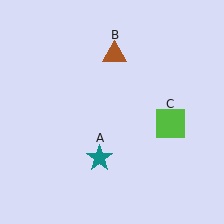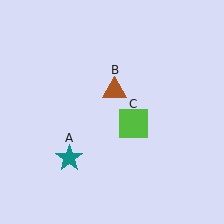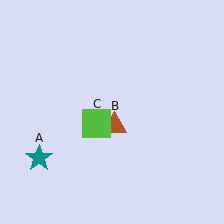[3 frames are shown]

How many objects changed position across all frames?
3 objects changed position: teal star (object A), brown triangle (object B), lime square (object C).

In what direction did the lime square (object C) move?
The lime square (object C) moved left.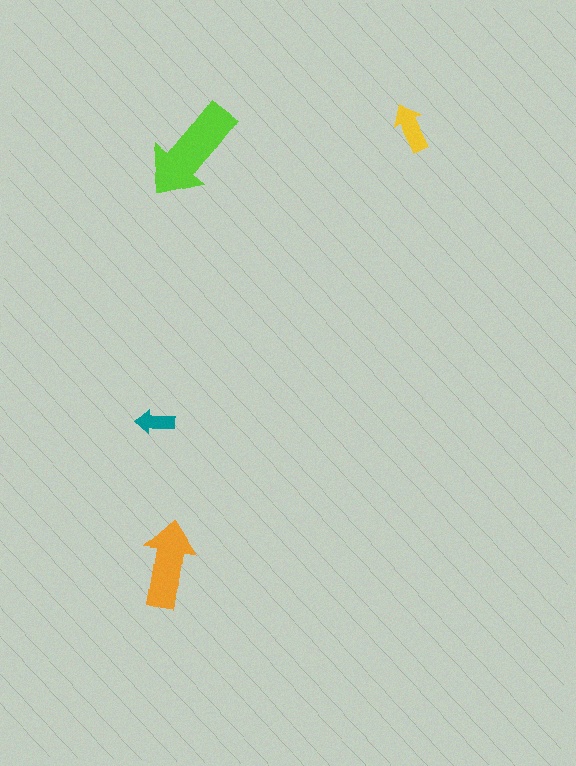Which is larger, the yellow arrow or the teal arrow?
The yellow one.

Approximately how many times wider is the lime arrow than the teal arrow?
About 2.5 times wider.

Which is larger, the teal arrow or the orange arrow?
The orange one.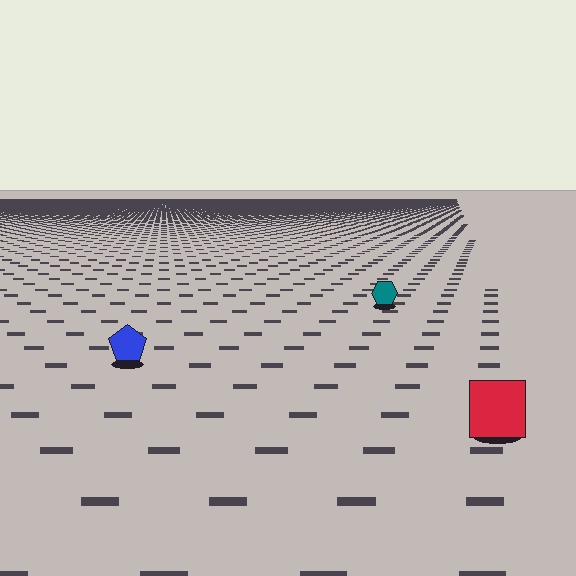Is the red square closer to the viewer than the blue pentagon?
Yes. The red square is closer — you can tell from the texture gradient: the ground texture is coarser near it.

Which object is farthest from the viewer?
The teal hexagon is farthest from the viewer. It appears smaller and the ground texture around it is denser.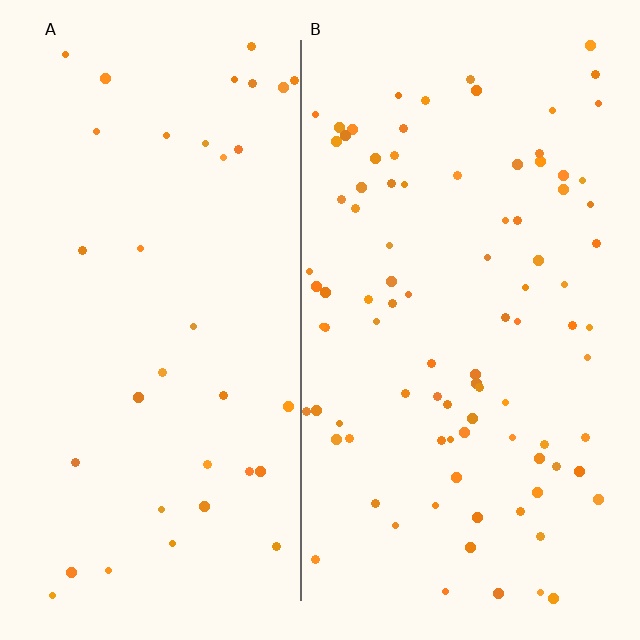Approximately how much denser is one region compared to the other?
Approximately 2.6× — region B over region A.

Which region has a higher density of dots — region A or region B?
B (the right).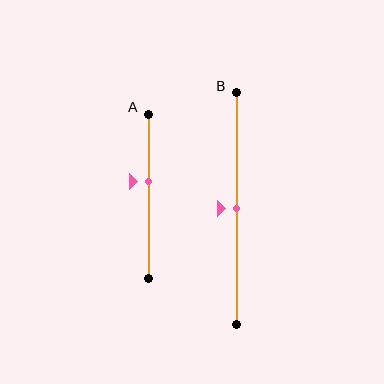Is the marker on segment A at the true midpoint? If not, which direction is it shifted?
No, the marker on segment A is shifted upward by about 9% of the segment length.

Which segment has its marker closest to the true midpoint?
Segment B has its marker closest to the true midpoint.